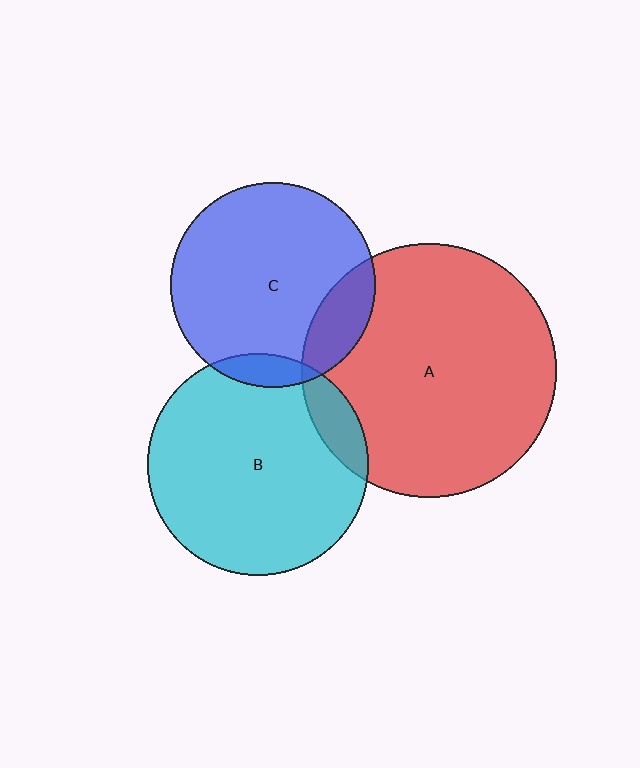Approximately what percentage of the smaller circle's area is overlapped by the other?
Approximately 10%.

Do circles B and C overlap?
Yes.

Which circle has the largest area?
Circle A (red).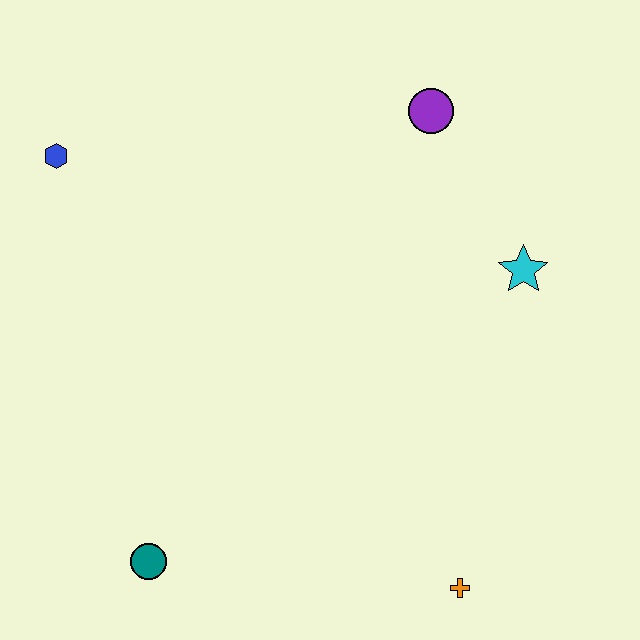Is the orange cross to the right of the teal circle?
Yes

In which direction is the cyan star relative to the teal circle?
The cyan star is to the right of the teal circle.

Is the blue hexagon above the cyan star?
Yes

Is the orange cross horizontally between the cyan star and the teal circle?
Yes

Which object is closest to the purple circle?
The cyan star is closest to the purple circle.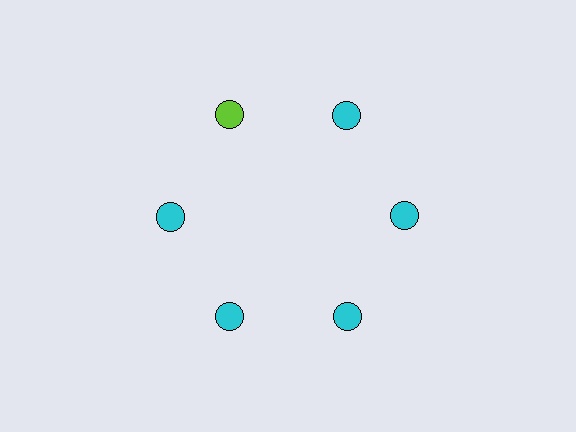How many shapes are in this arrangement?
There are 6 shapes arranged in a ring pattern.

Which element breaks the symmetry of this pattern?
The lime circle at roughly the 11 o'clock position breaks the symmetry. All other shapes are cyan circles.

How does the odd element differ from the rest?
It has a different color: lime instead of cyan.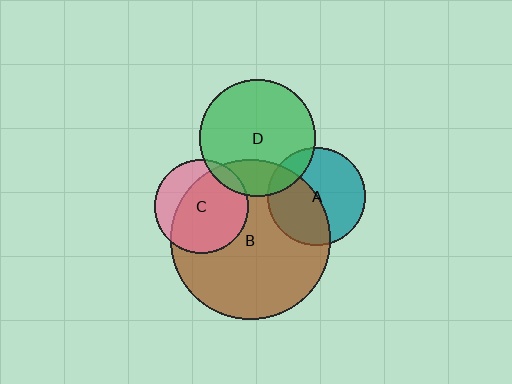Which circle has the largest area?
Circle B (brown).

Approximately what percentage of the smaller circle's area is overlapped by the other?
Approximately 70%.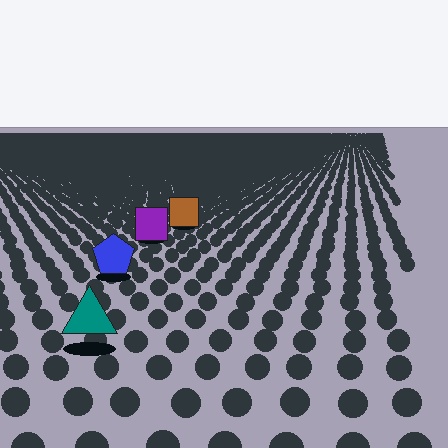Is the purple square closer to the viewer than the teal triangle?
No. The teal triangle is closer — you can tell from the texture gradient: the ground texture is coarser near it.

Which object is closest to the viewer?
The teal triangle is closest. The texture marks near it are larger and more spread out.